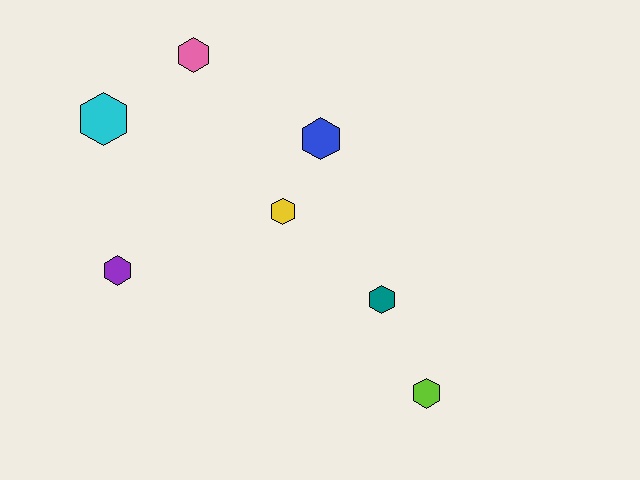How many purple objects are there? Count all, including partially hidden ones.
There is 1 purple object.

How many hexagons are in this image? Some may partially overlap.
There are 7 hexagons.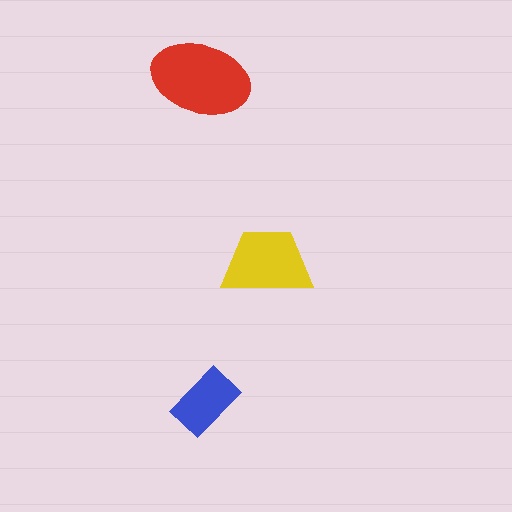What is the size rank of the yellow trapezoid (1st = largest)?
2nd.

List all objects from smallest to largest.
The blue rectangle, the yellow trapezoid, the red ellipse.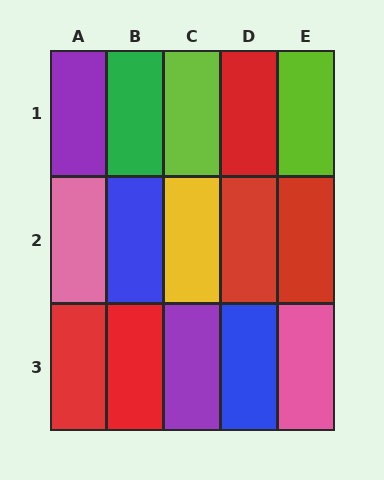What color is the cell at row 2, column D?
Red.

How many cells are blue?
2 cells are blue.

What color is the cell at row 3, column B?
Red.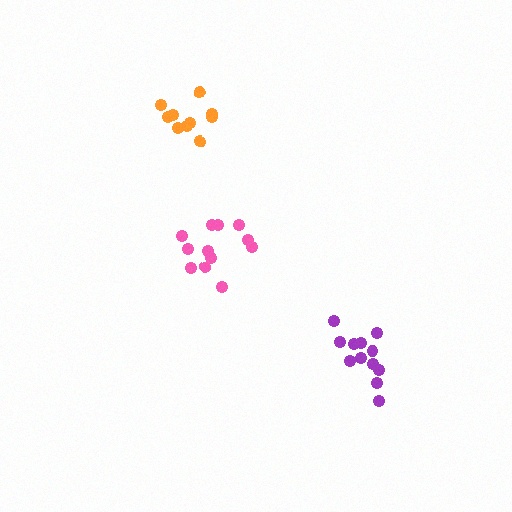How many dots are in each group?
Group 1: 10 dots, Group 2: 12 dots, Group 3: 12 dots (34 total).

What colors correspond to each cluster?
The clusters are colored: orange, purple, pink.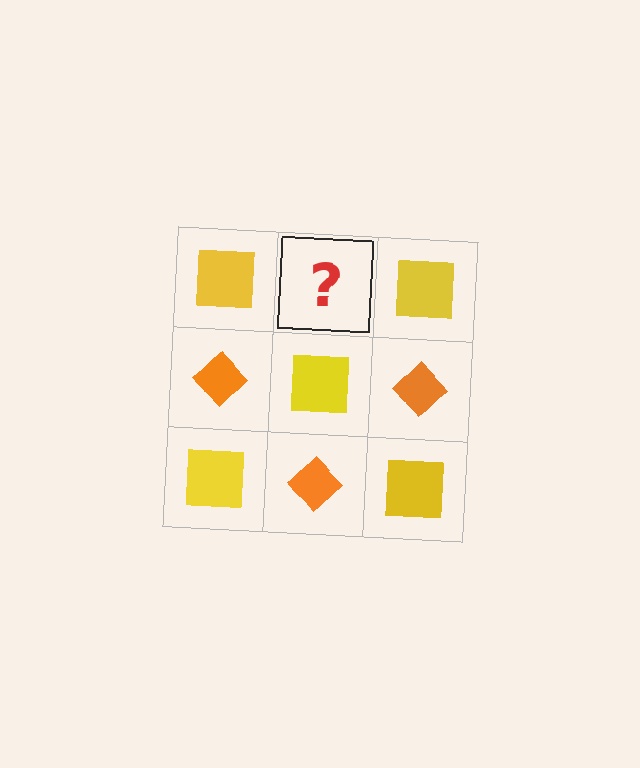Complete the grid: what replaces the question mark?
The question mark should be replaced with an orange diamond.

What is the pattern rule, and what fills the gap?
The rule is that it alternates yellow square and orange diamond in a checkerboard pattern. The gap should be filled with an orange diamond.